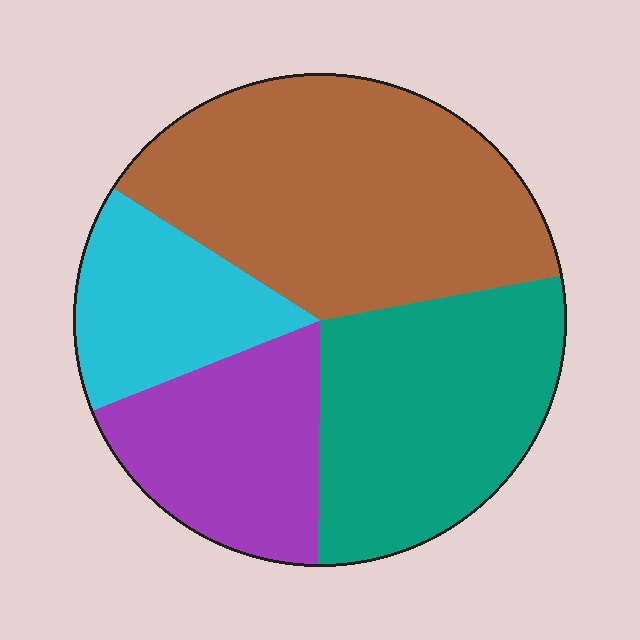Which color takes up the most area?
Brown, at roughly 40%.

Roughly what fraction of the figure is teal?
Teal takes up between a quarter and a half of the figure.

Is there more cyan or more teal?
Teal.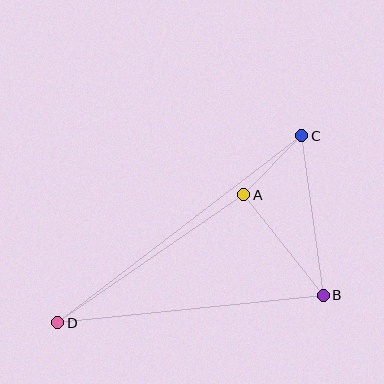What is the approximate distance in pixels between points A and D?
The distance between A and D is approximately 226 pixels.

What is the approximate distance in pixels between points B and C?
The distance between B and C is approximately 161 pixels.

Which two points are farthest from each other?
Points C and D are farthest from each other.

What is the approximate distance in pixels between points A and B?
The distance between A and B is approximately 128 pixels.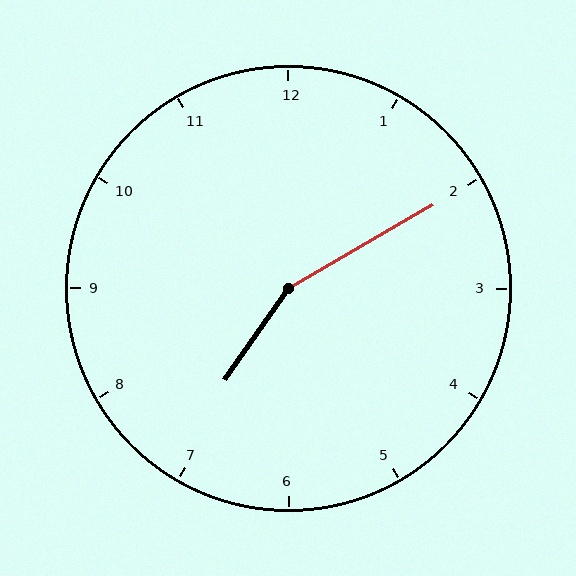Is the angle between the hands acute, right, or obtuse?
It is obtuse.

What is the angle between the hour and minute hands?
Approximately 155 degrees.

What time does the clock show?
7:10.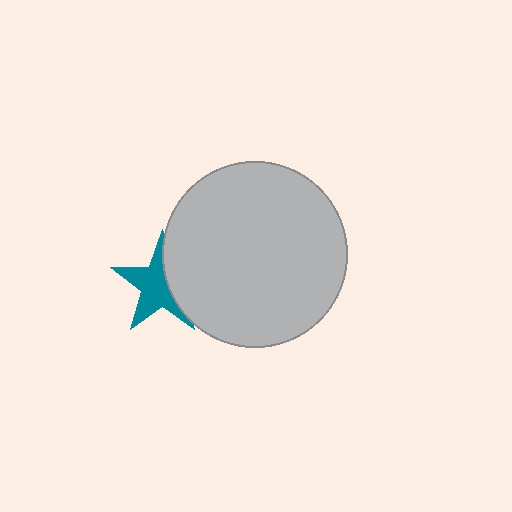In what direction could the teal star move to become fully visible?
The teal star could move left. That would shift it out from behind the light gray circle entirely.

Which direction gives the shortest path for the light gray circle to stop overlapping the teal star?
Moving right gives the shortest separation.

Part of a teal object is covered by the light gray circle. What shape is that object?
It is a star.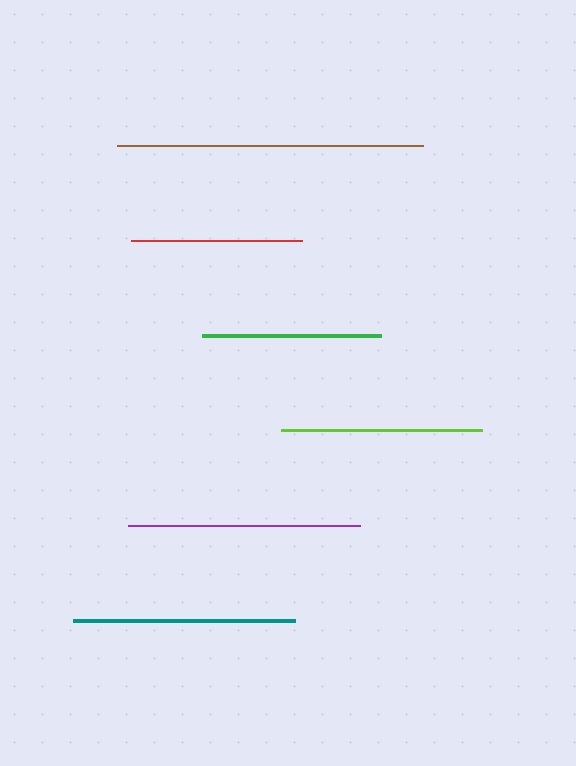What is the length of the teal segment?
The teal segment is approximately 222 pixels long.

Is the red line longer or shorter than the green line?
The green line is longer than the red line.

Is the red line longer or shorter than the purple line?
The purple line is longer than the red line.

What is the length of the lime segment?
The lime segment is approximately 201 pixels long.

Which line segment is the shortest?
The red line is the shortest at approximately 171 pixels.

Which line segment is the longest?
The brown line is the longest at approximately 306 pixels.